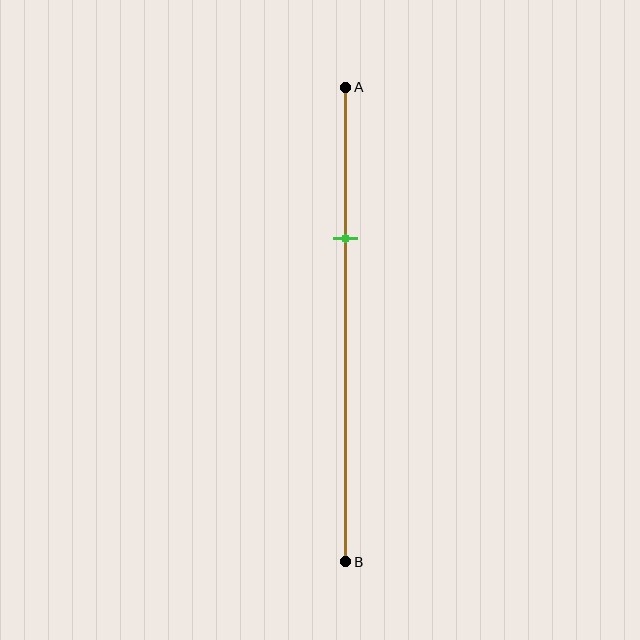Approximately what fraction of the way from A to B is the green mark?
The green mark is approximately 30% of the way from A to B.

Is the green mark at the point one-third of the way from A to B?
Yes, the mark is approximately at the one-third point.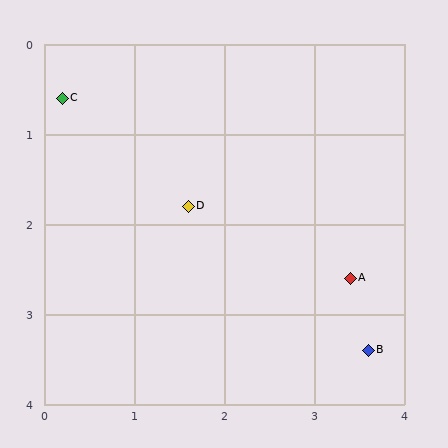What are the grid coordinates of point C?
Point C is at approximately (0.2, 0.6).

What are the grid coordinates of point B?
Point B is at approximately (3.6, 3.4).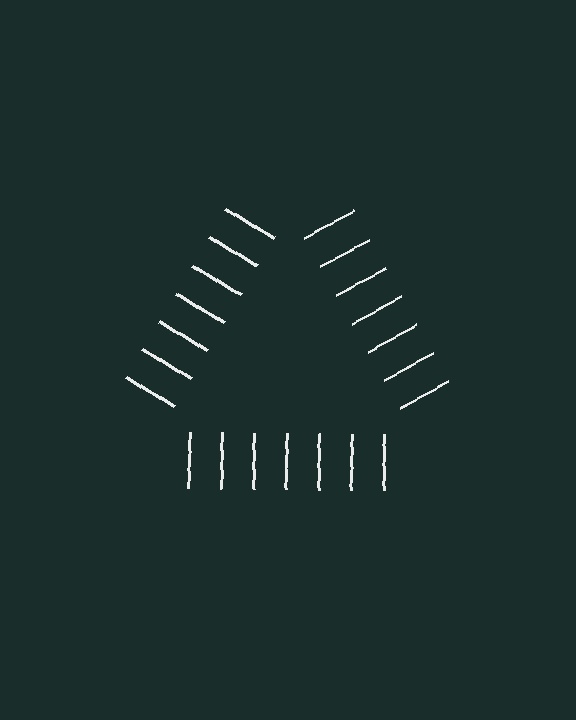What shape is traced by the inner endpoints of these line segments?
An illusory triangle — the line segments terminate on its edges but no continuous stroke is drawn.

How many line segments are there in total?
21 — 7 along each of the 3 edges.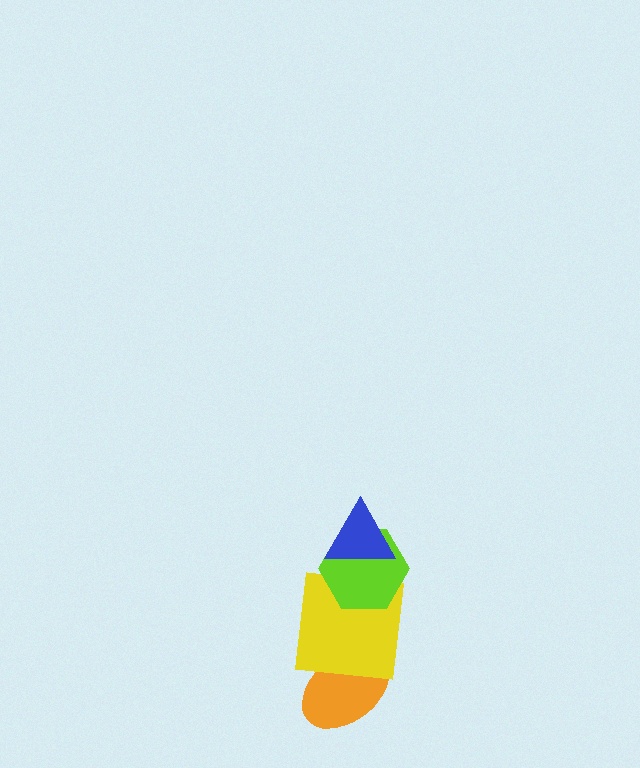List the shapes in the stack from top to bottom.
From top to bottom: the blue triangle, the lime hexagon, the yellow square, the orange ellipse.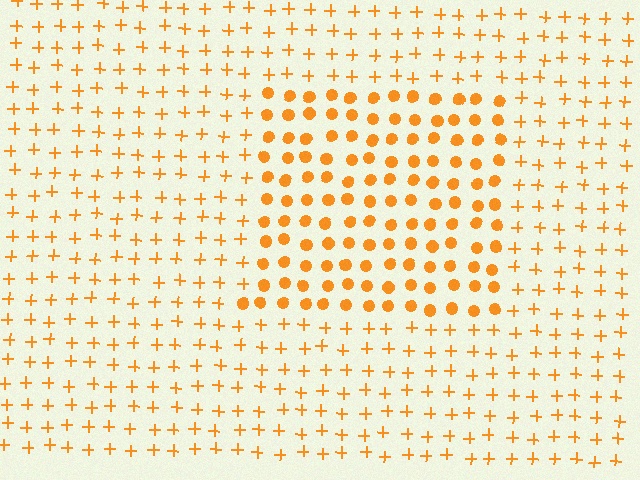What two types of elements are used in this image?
The image uses circles inside the rectangle region and plus signs outside it.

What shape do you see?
I see a rectangle.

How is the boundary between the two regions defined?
The boundary is defined by a change in element shape: circles inside vs. plus signs outside. All elements share the same color and spacing.